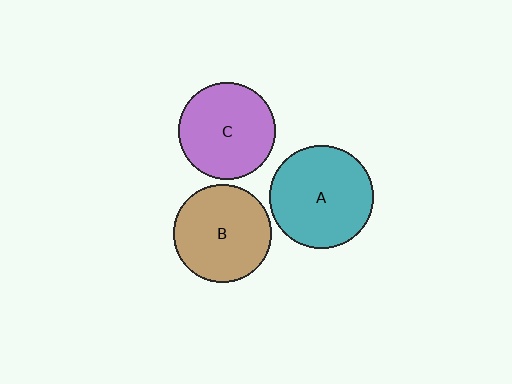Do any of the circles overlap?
No, none of the circles overlap.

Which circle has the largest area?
Circle A (teal).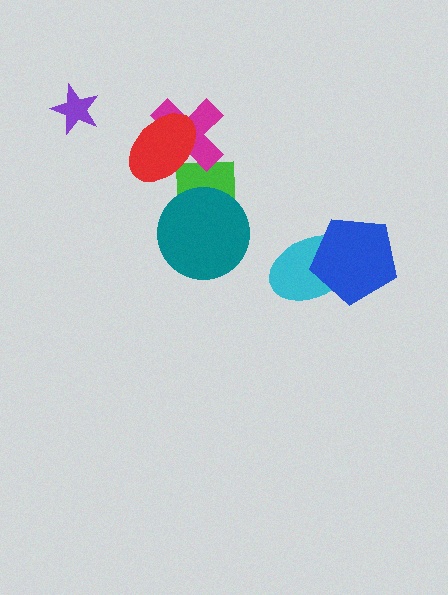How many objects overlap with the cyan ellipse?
1 object overlaps with the cyan ellipse.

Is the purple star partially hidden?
No, no other shape covers it.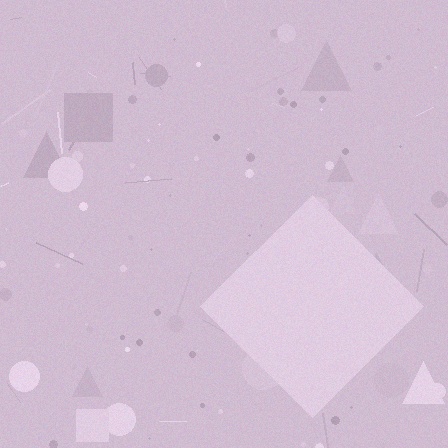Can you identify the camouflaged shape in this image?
The camouflaged shape is a diamond.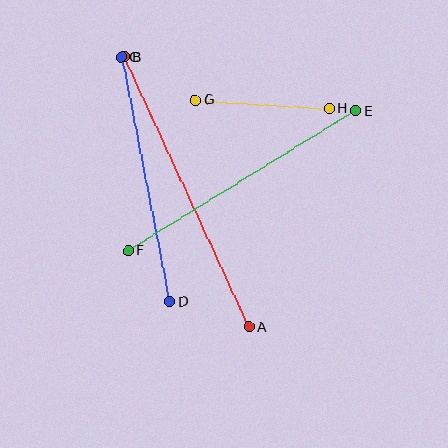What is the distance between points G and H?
The distance is approximately 134 pixels.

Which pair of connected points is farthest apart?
Points A and B are farthest apart.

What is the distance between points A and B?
The distance is approximately 297 pixels.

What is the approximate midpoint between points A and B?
The midpoint is at approximately (186, 192) pixels.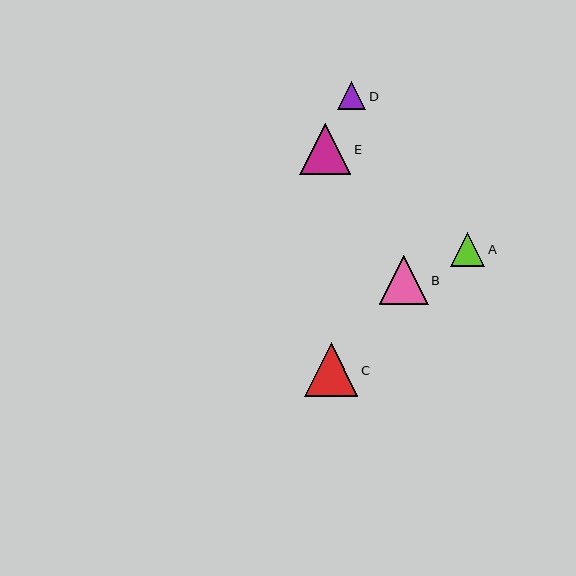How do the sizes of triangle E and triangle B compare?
Triangle E and triangle B are approximately the same size.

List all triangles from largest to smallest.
From largest to smallest: C, E, B, A, D.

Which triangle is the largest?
Triangle C is the largest with a size of approximately 53 pixels.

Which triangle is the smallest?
Triangle D is the smallest with a size of approximately 28 pixels.